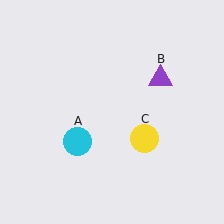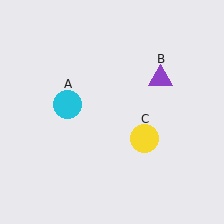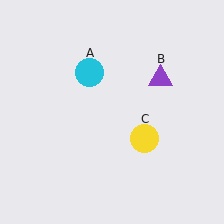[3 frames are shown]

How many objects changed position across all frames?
1 object changed position: cyan circle (object A).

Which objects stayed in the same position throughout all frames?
Purple triangle (object B) and yellow circle (object C) remained stationary.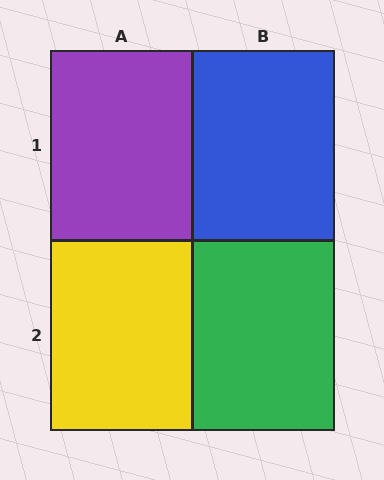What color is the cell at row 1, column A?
Purple.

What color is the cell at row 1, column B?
Blue.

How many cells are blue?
1 cell is blue.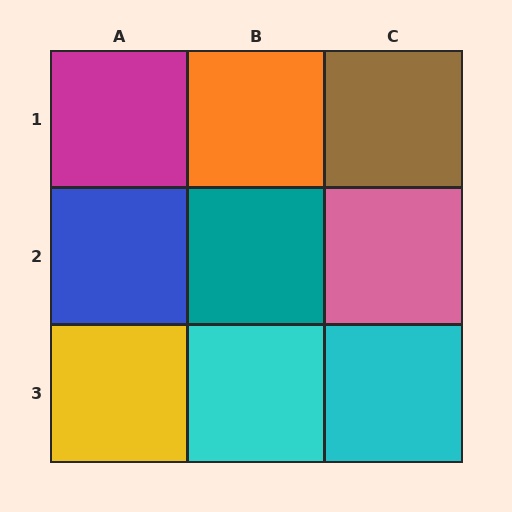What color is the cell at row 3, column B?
Cyan.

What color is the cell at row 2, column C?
Pink.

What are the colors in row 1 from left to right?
Magenta, orange, brown.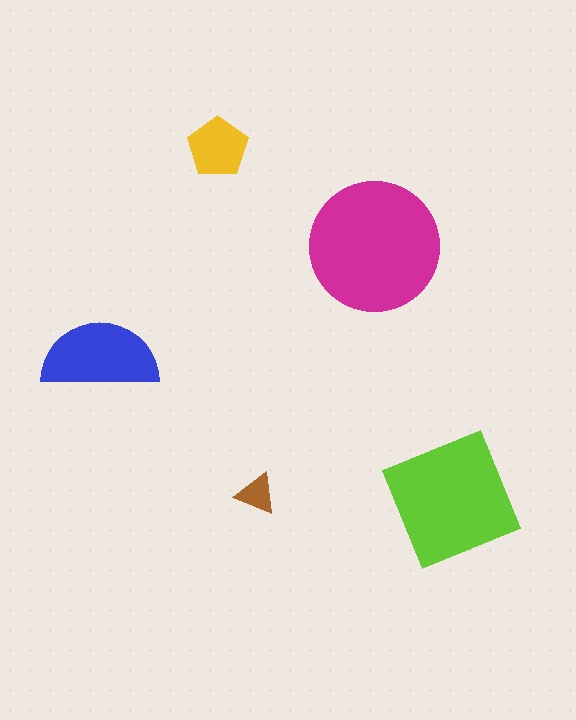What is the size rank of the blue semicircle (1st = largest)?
3rd.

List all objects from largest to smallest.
The magenta circle, the lime square, the blue semicircle, the yellow pentagon, the brown triangle.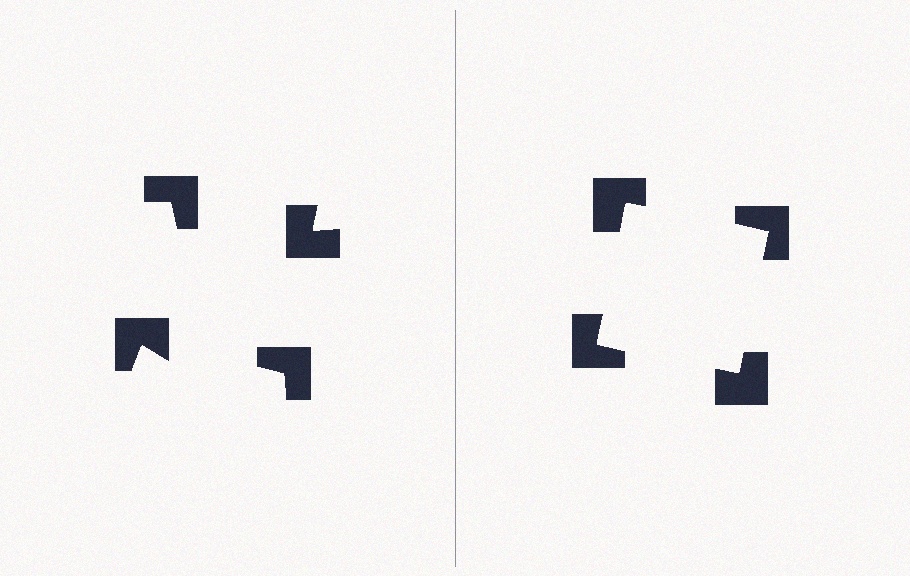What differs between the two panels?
The notched squares are positioned identically on both sides; only the wedge orientations differ. On the right they align to a square; on the left they are misaligned.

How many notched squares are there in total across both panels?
8 — 4 on each side.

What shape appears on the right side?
An illusory square.